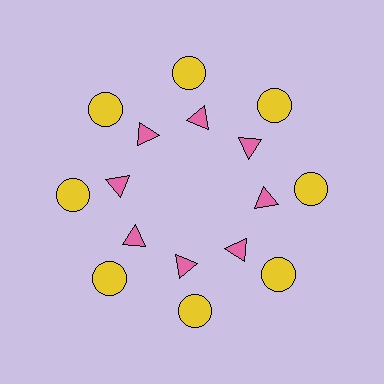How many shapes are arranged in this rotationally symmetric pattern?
There are 16 shapes, arranged in 8 groups of 2.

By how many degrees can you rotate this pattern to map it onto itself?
The pattern maps onto itself every 45 degrees of rotation.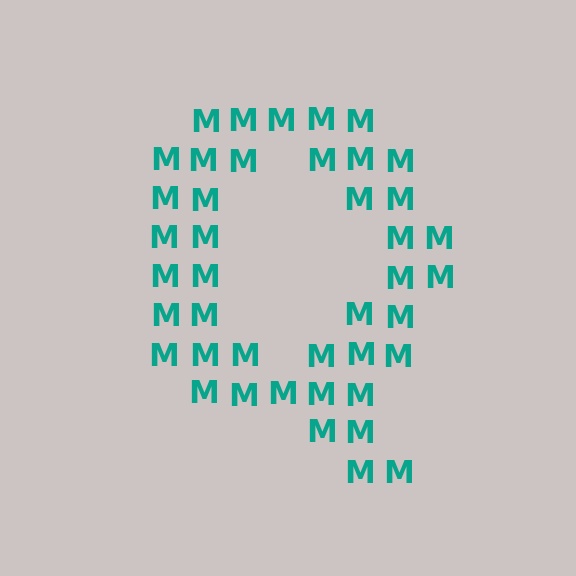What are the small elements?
The small elements are letter M's.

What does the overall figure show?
The overall figure shows the letter Q.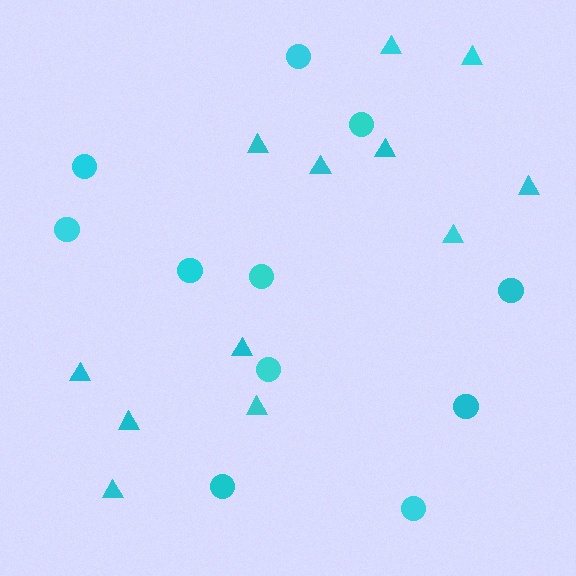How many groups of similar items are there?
There are 2 groups: one group of circles (11) and one group of triangles (12).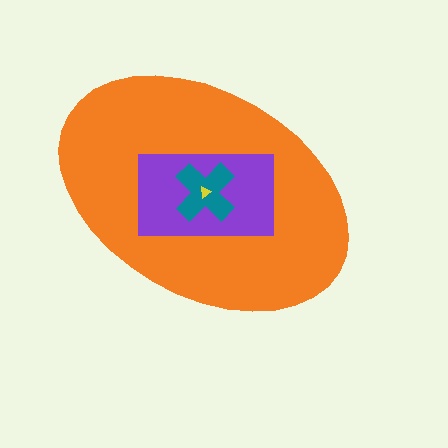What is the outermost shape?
The orange ellipse.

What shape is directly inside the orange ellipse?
The purple rectangle.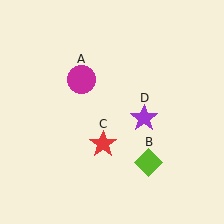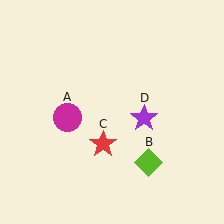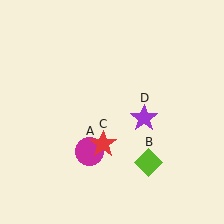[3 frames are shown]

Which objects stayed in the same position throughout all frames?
Lime diamond (object B) and red star (object C) and purple star (object D) remained stationary.